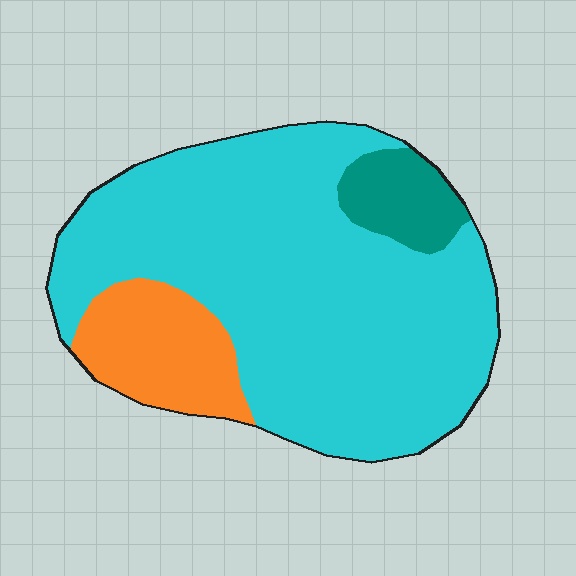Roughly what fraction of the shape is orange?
Orange covers 15% of the shape.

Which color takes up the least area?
Teal, at roughly 10%.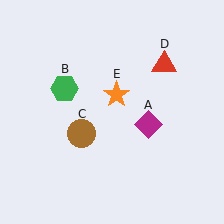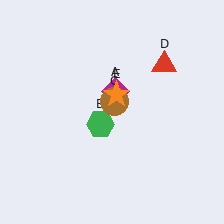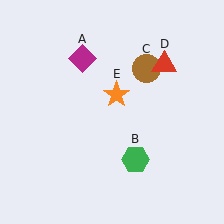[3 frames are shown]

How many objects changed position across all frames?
3 objects changed position: magenta diamond (object A), green hexagon (object B), brown circle (object C).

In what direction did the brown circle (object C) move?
The brown circle (object C) moved up and to the right.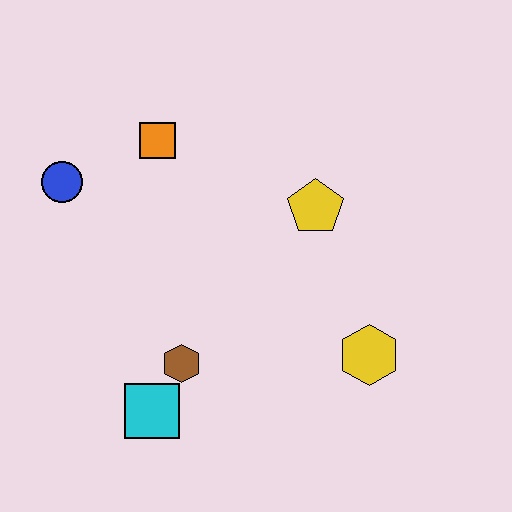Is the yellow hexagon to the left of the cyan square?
No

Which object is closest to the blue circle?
The orange square is closest to the blue circle.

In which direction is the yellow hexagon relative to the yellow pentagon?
The yellow hexagon is below the yellow pentagon.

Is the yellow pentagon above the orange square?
No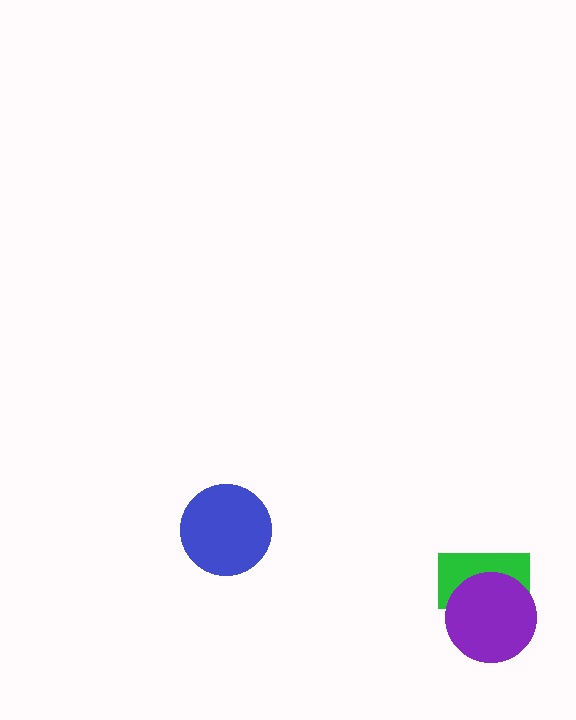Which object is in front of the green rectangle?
The purple circle is in front of the green rectangle.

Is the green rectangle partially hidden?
Yes, it is partially covered by another shape.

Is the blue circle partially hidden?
No, no other shape covers it.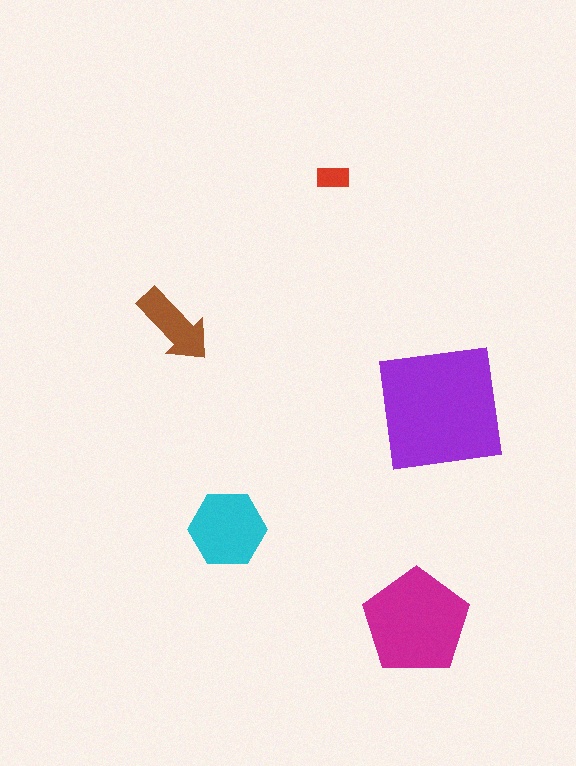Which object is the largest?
The purple square.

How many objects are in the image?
There are 5 objects in the image.